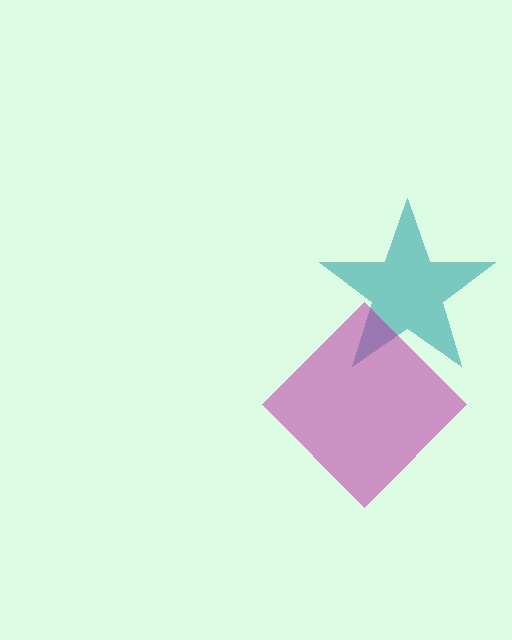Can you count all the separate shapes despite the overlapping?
Yes, there are 2 separate shapes.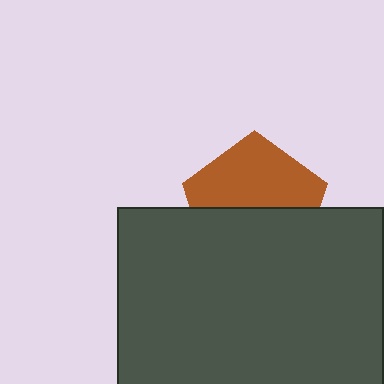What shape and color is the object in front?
The object in front is a dark gray rectangle.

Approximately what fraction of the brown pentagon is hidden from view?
Roughly 49% of the brown pentagon is hidden behind the dark gray rectangle.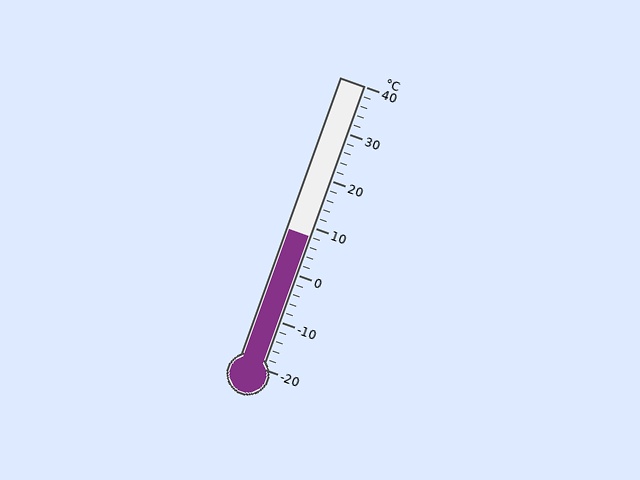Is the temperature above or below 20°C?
The temperature is below 20°C.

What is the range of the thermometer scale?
The thermometer scale ranges from -20°C to 40°C.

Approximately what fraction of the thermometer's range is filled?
The thermometer is filled to approximately 45% of its range.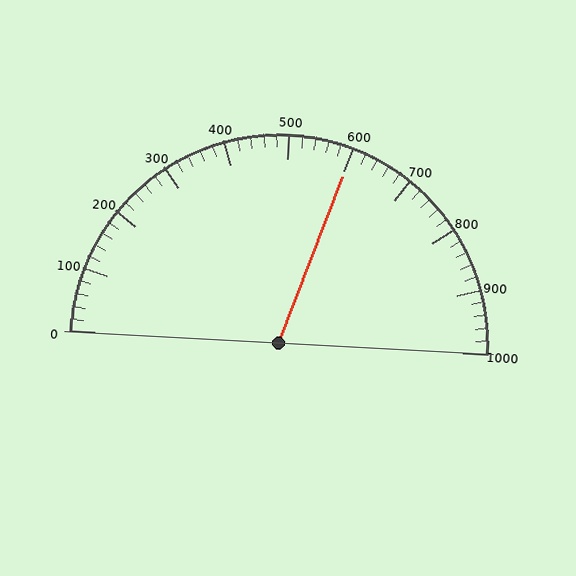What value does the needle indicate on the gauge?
The needle indicates approximately 600.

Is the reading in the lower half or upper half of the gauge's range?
The reading is in the upper half of the range (0 to 1000).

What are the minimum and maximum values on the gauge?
The gauge ranges from 0 to 1000.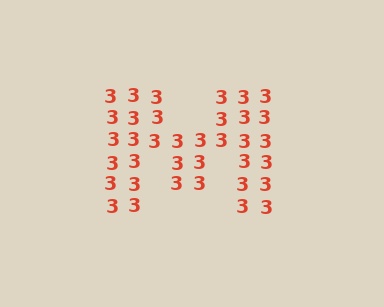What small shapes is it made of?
It is made of small digit 3's.